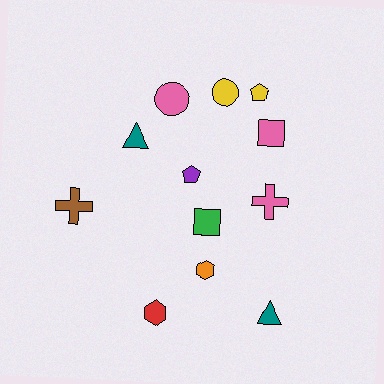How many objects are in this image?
There are 12 objects.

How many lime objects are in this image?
There are no lime objects.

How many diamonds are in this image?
There are no diamonds.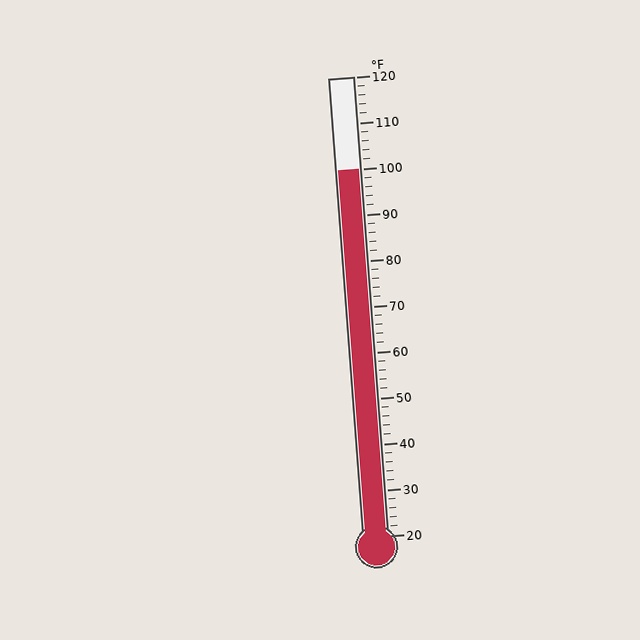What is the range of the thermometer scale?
The thermometer scale ranges from 20°F to 120°F.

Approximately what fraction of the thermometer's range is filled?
The thermometer is filled to approximately 80% of its range.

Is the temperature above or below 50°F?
The temperature is above 50°F.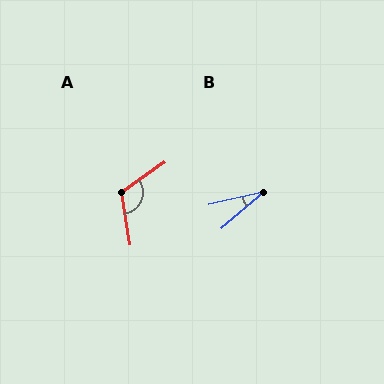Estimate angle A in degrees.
Approximately 116 degrees.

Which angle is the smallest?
B, at approximately 28 degrees.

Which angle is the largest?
A, at approximately 116 degrees.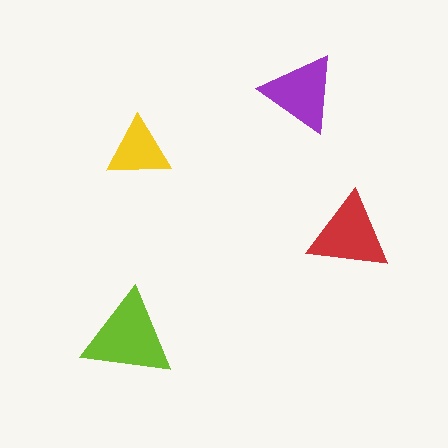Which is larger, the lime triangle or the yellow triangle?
The lime one.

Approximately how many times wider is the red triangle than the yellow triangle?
About 1.5 times wider.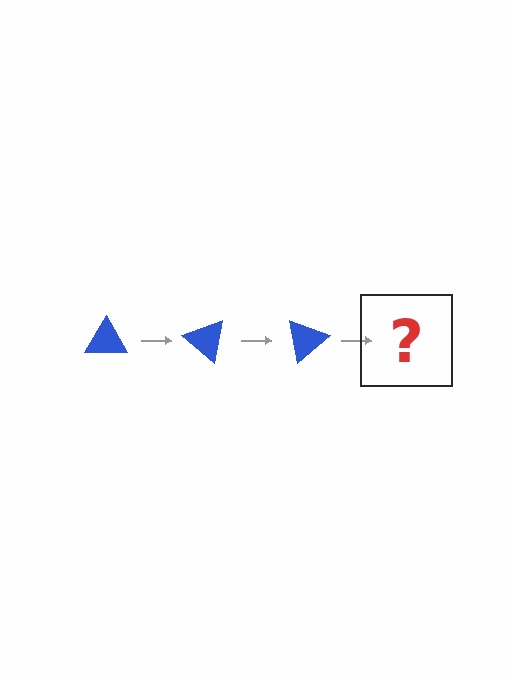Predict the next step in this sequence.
The next step is a blue triangle rotated 120 degrees.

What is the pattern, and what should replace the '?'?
The pattern is that the triangle rotates 40 degrees each step. The '?' should be a blue triangle rotated 120 degrees.